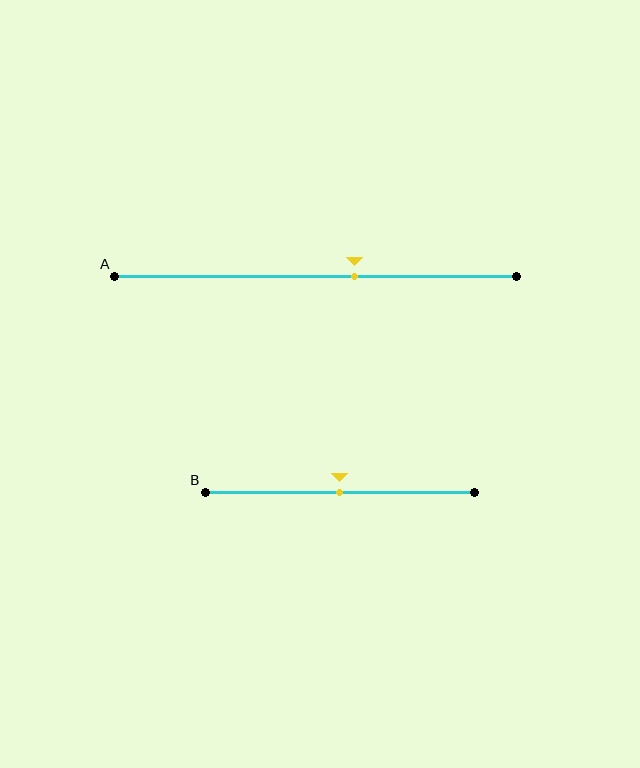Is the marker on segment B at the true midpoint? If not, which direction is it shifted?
Yes, the marker on segment B is at the true midpoint.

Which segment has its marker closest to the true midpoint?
Segment B has its marker closest to the true midpoint.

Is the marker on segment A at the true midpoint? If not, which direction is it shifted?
No, the marker on segment A is shifted to the right by about 10% of the segment length.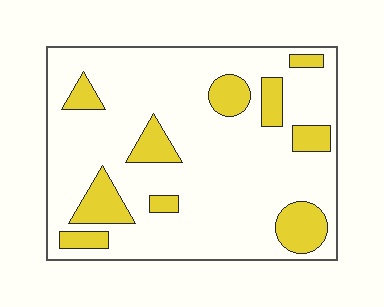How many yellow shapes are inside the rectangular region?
10.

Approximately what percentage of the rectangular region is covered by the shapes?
Approximately 20%.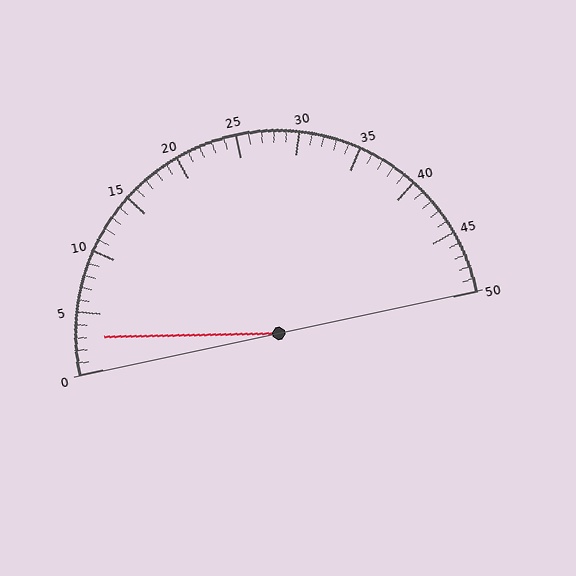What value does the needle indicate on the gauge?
The needle indicates approximately 3.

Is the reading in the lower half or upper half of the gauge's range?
The reading is in the lower half of the range (0 to 50).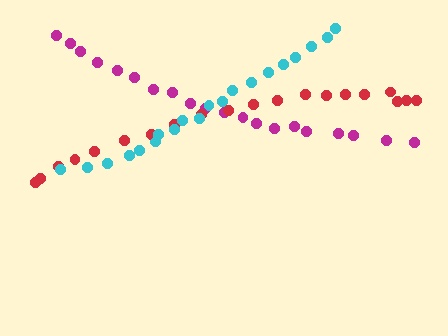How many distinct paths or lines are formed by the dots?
There are 3 distinct paths.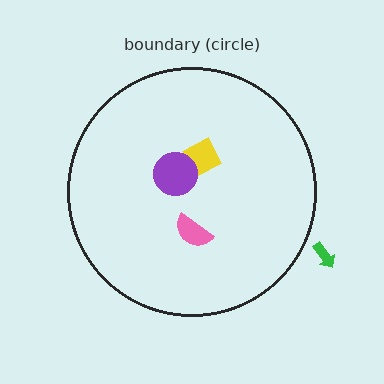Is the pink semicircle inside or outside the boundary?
Inside.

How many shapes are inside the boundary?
3 inside, 1 outside.